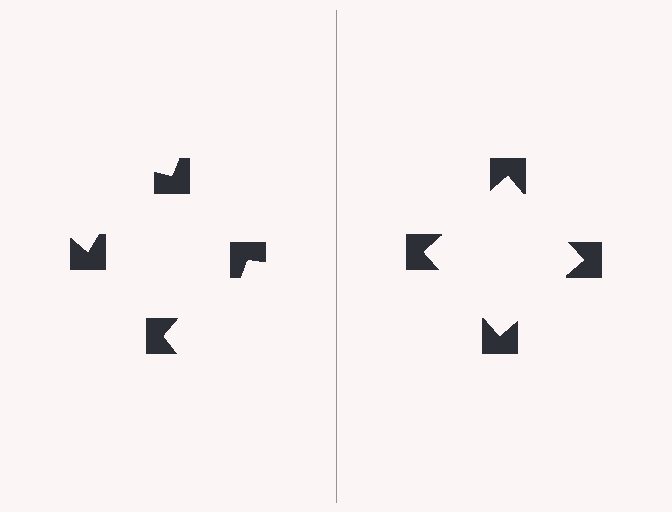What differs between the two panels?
The notched squares are positioned identically on both sides; only the wedge orientations differ. On the right they align to a square; on the left they are misaligned.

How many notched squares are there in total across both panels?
8 — 4 on each side.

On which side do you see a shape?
An illusory square appears on the right side. On the left side the wedge cuts are rotated, so no coherent shape forms.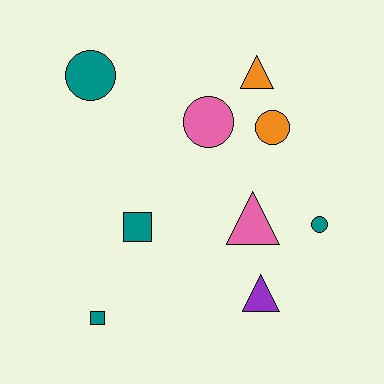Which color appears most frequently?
Teal, with 4 objects.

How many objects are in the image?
There are 9 objects.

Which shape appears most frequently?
Circle, with 4 objects.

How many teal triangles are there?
There are no teal triangles.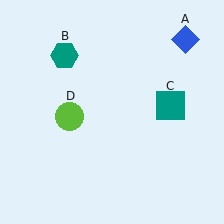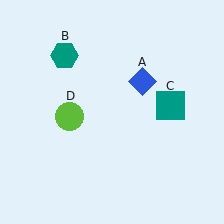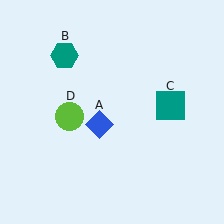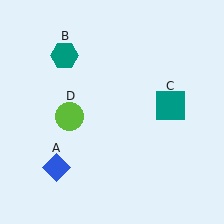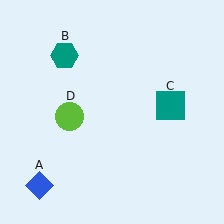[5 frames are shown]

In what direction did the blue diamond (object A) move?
The blue diamond (object A) moved down and to the left.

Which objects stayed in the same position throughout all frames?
Teal hexagon (object B) and teal square (object C) and lime circle (object D) remained stationary.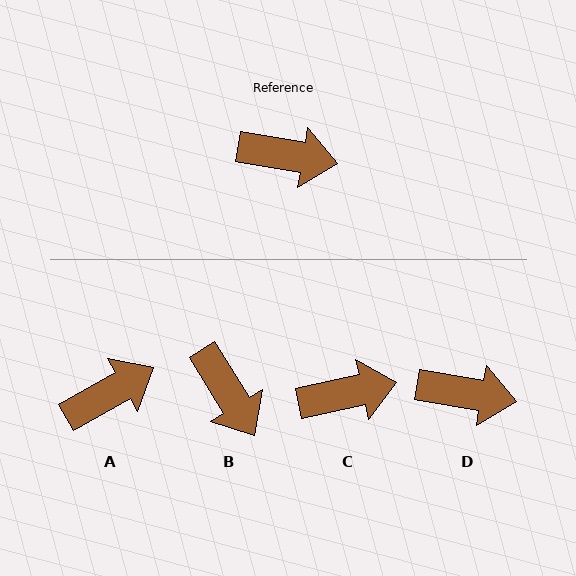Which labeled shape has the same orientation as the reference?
D.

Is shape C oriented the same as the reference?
No, it is off by about 22 degrees.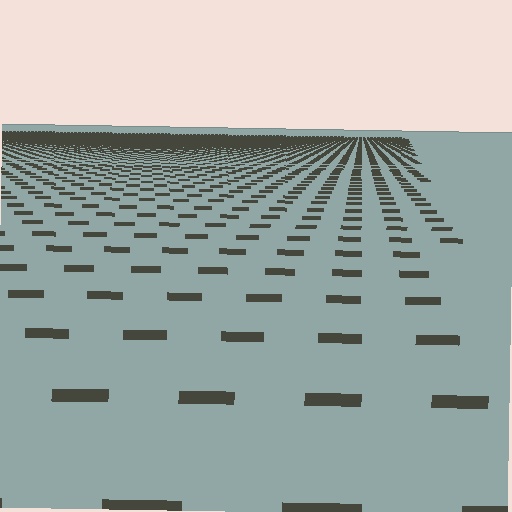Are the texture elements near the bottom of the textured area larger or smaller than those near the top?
Larger. Near the bottom, elements are closer to the viewer and appear at a bigger on-screen size.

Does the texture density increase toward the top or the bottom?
Density increases toward the top.